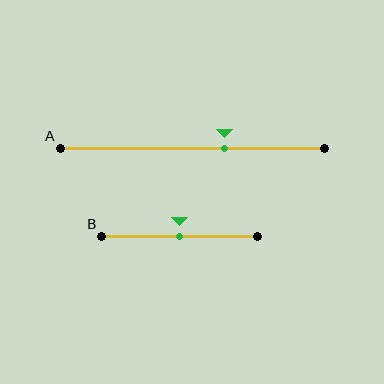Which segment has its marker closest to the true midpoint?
Segment B has its marker closest to the true midpoint.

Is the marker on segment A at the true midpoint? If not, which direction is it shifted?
No, the marker on segment A is shifted to the right by about 12% of the segment length.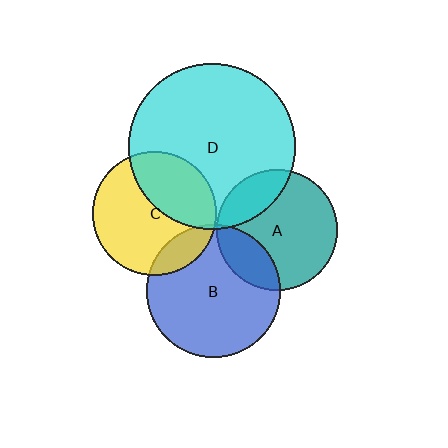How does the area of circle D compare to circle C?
Approximately 1.8 times.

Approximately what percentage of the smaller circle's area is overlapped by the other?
Approximately 15%.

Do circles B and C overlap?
Yes.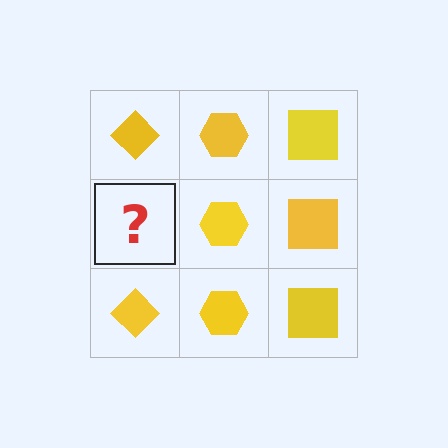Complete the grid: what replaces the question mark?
The question mark should be replaced with a yellow diamond.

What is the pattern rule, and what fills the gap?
The rule is that each column has a consistent shape. The gap should be filled with a yellow diamond.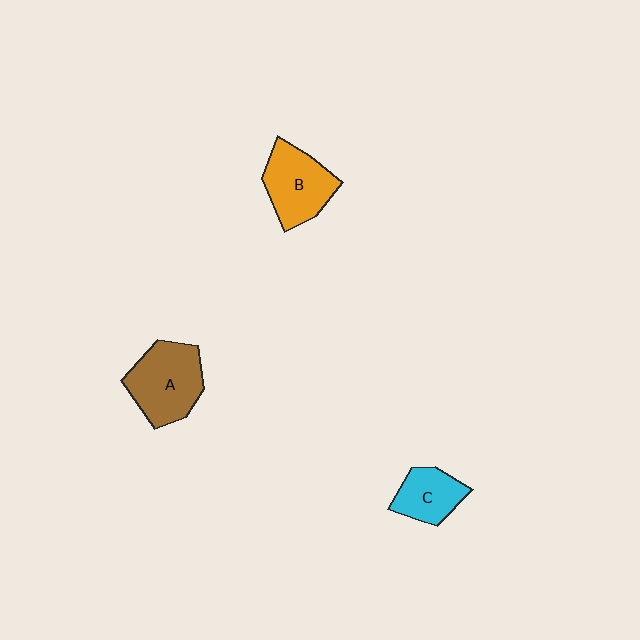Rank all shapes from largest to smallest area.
From largest to smallest: A (brown), B (orange), C (cyan).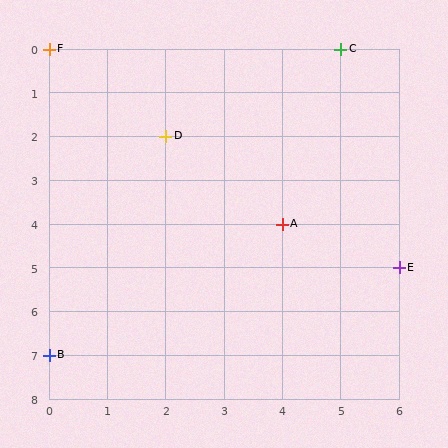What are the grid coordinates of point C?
Point C is at grid coordinates (5, 0).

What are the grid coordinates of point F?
Point F is at grid coordinates (0, 0).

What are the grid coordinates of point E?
Point E is at grid coordinates (6, 5).